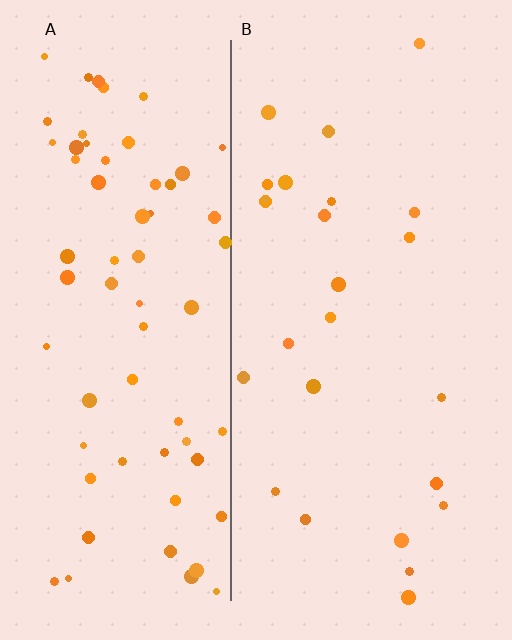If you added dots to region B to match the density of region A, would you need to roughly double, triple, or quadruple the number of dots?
Approximately triple.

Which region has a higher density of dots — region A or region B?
A (the left).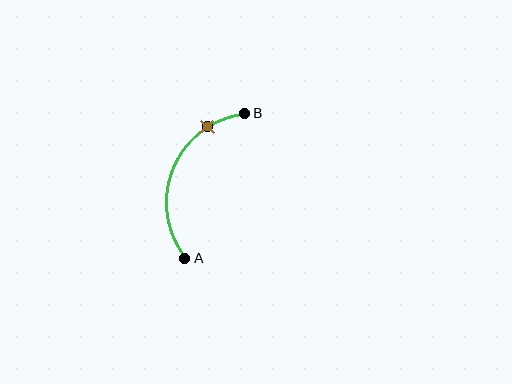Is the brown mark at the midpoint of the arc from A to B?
No. The brown mark lies on the arc but is closer to endpoint B. The arc midpoint would be at the point on the curve equidistant along the arc from both A and B.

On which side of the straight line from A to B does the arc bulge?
The arc bulges to the left of the straight line connecting A and B.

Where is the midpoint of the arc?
The arc midpoint is the point on the curve farthest from the straight line joining A and B. It sits to the left of that line.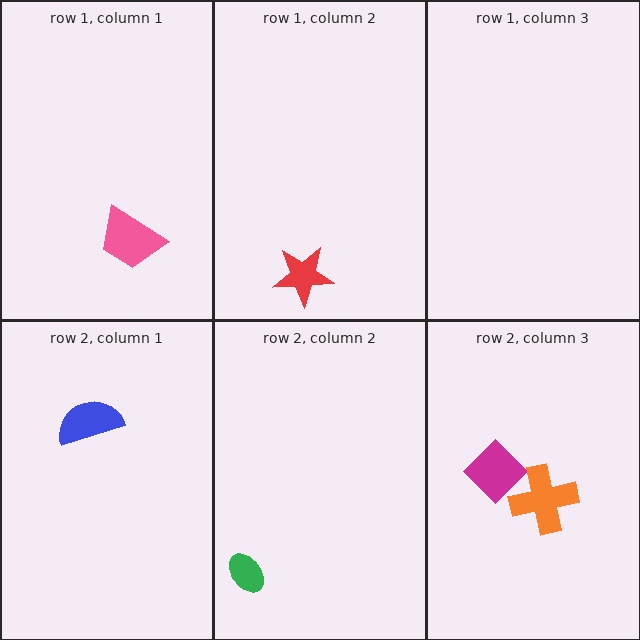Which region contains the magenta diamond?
The row 2, column 3 region.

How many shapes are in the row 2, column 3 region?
2.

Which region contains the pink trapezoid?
The row 1, column 1 region.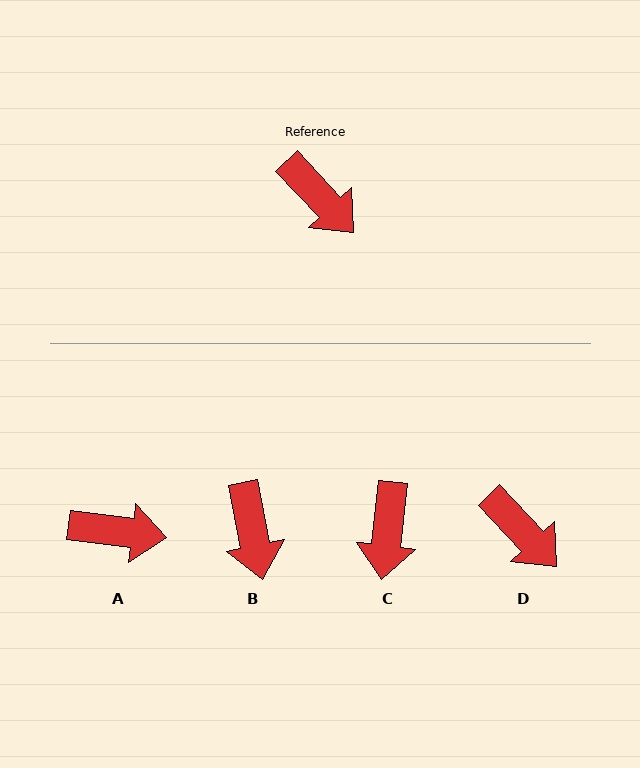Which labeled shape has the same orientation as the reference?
D.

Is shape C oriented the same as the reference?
No, it is off by about 50 degrees.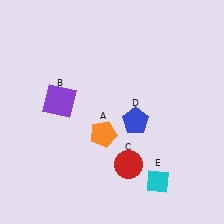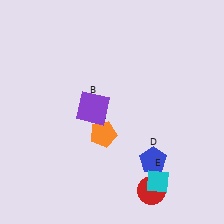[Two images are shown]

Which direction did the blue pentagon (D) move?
The blue pentagon (D) moved down.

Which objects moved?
The objects that moved are: the purple square (B), the red circle (C), the blue pentagon (D).